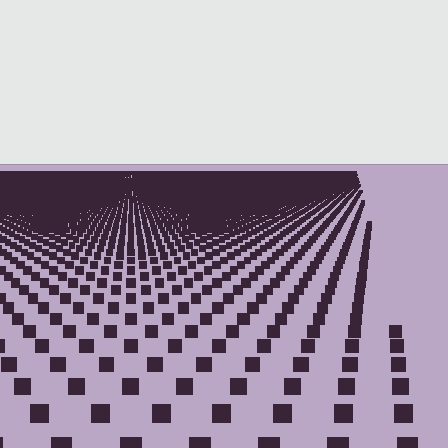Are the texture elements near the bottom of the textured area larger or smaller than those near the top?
Larger. Near the bottom, elements are closer to the viewer and appear at a bigger on-screen size.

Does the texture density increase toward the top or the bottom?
Density increases toward the top.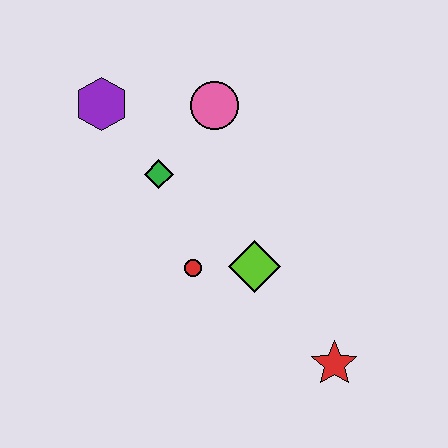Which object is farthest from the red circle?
The purple hexagon is farthest from the red circle.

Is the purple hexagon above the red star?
Yes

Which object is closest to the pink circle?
The green diamond is closest to the pink circle.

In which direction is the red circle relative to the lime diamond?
The red circle is to the left of the lime diamond.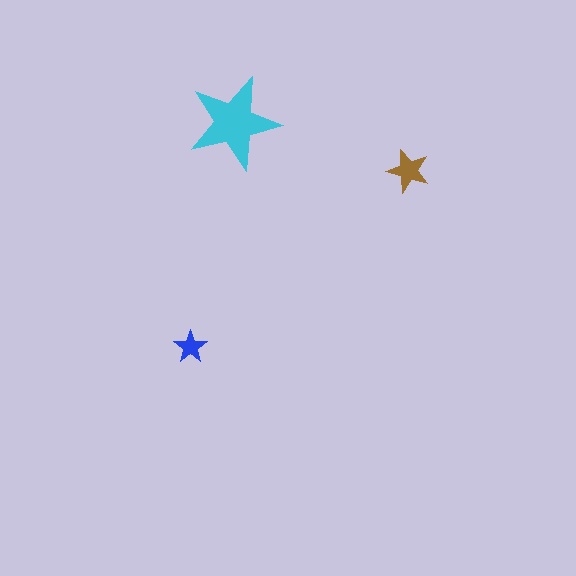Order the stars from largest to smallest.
the cyan one, the brown one, the blue one.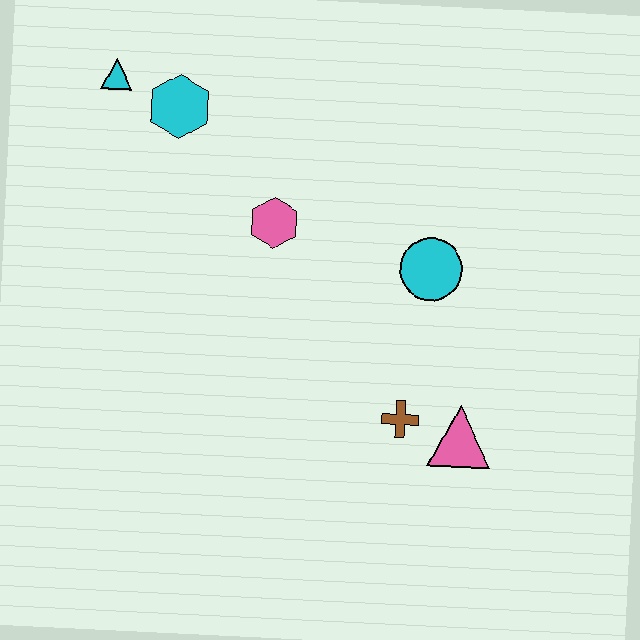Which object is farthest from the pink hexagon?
The pink triangle is farthest from the pink hexagon.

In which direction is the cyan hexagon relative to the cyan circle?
The cyan hexagon is to the left of the cyan circle.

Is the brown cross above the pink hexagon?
No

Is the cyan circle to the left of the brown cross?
No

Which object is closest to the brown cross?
The pink triangle is closest to the brown cross.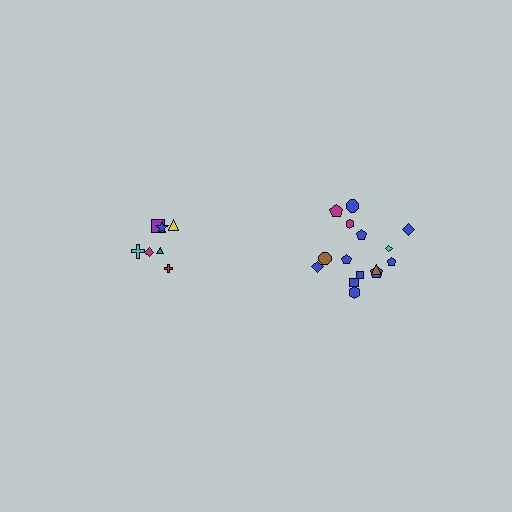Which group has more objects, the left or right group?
The right group.